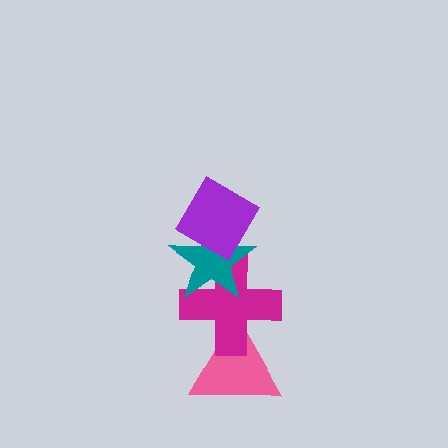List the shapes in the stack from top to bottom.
From top to bottom: the purple diamond, the teal star, the magenta cross, the pink triangle.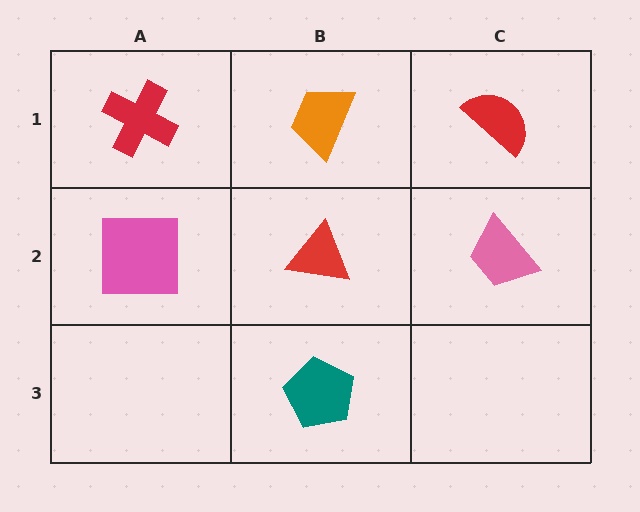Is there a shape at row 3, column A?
No, that cell is empty.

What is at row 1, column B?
An orange trapezoid.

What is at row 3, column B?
A teal pentagon.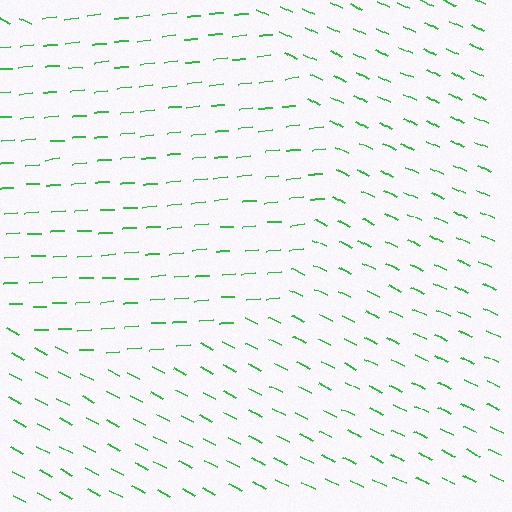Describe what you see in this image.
The image is filled with small green line segments. A circle region in the image has lines oriented differently from the surrounding lines, creating a visible texture boundary.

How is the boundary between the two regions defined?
The boundary is defined purely by a change in line orientation (approximately 31 degrees difference). All lines are the same color and thickness.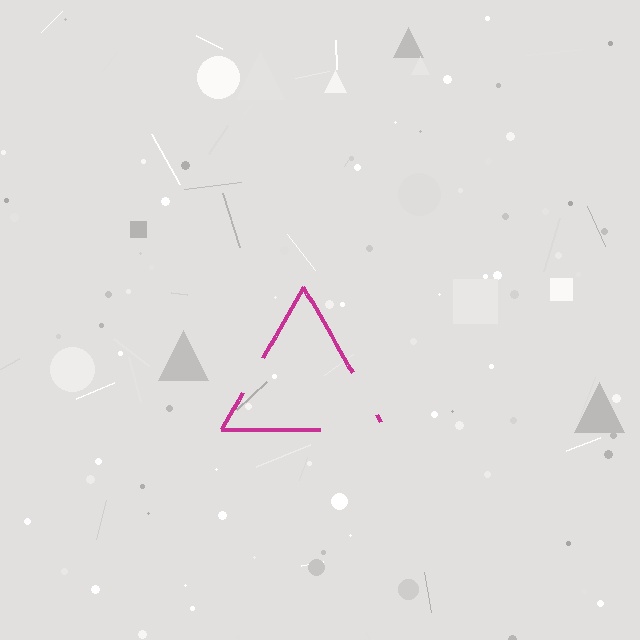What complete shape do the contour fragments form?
The contour fragments form a triangle.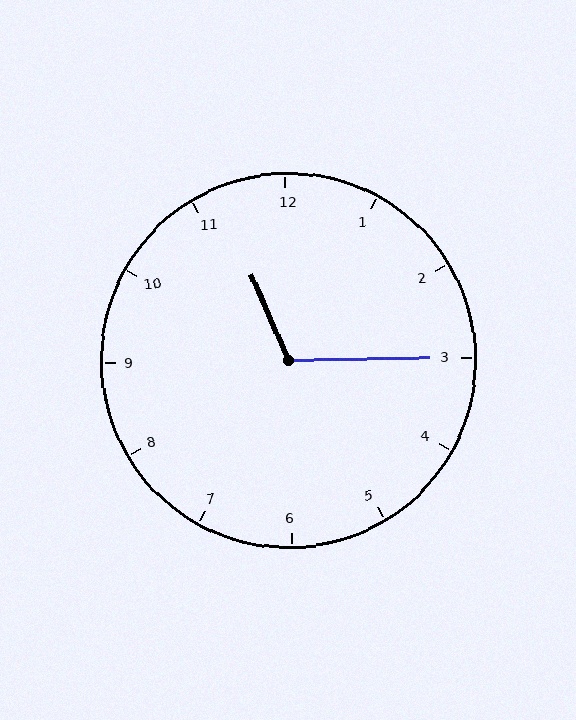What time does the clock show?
11:15.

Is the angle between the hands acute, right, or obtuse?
It is obtuse.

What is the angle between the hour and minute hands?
Approximately 112 degrees.